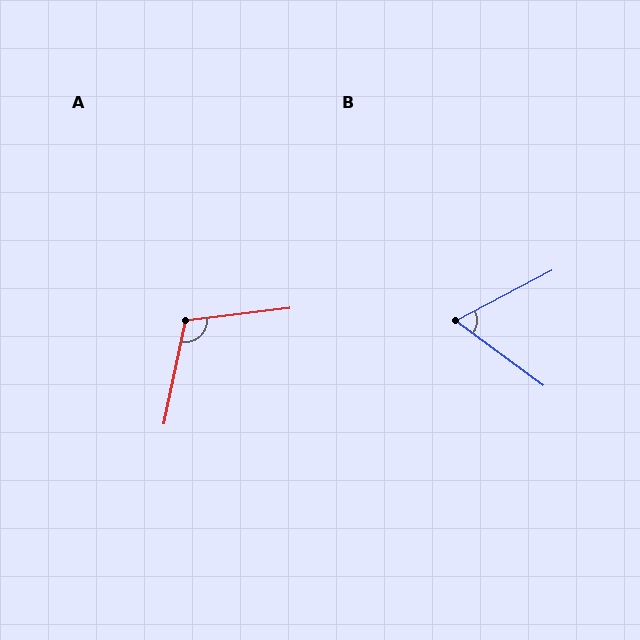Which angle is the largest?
A, at approximately 109 degrees.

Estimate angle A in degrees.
Approximately 109 degrees.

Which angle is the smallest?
B, at approximately 64 degrees.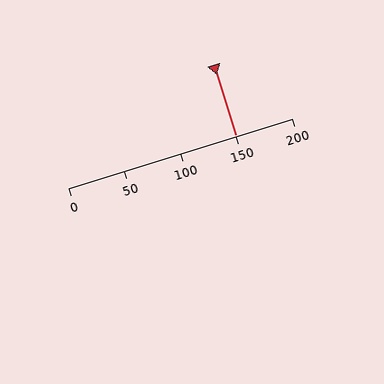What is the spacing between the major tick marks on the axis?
The major ticks are spaced 50 apart.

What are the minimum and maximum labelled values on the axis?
The axis runs from 0 to 200.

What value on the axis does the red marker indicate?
The marker indicates approximately 150.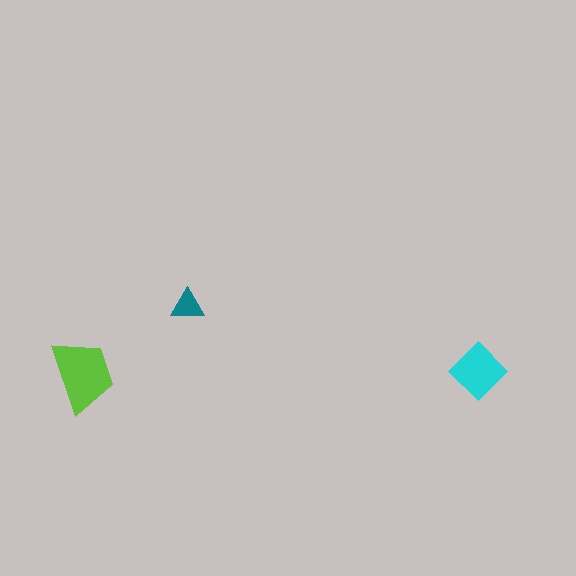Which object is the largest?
The lime trapezoid.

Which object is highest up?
The teal triangle is topmost.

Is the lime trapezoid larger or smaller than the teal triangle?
Larger.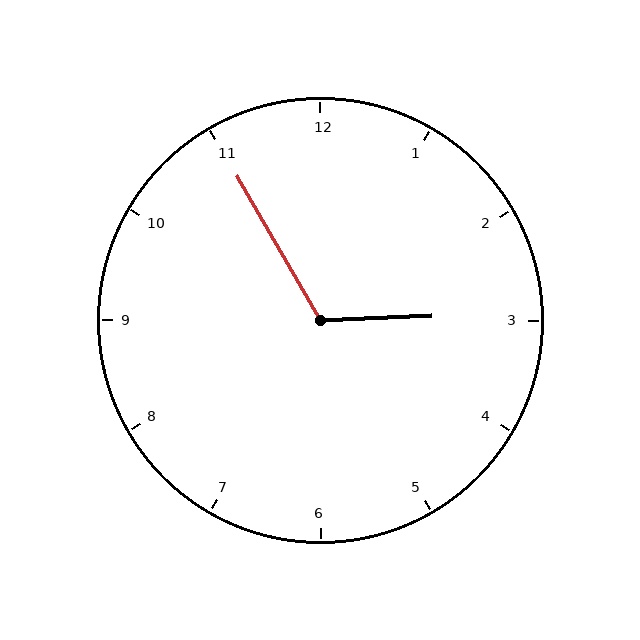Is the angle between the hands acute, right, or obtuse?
It is obtuse.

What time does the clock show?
2:55.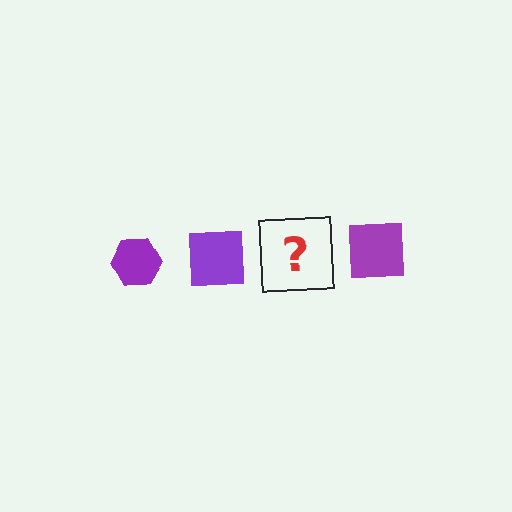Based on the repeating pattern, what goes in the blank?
The blank should be a purple hexagon.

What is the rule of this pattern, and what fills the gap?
The rule is that the pattern cycles through hexagon, square shapes in purple. The gap should be filled with a purple hexagon.